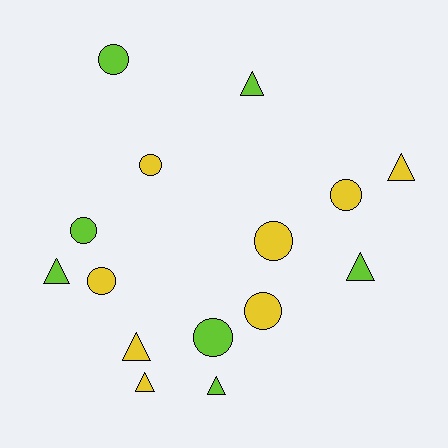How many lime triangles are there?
There are 4 lime triangles.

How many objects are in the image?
There are 15 objects.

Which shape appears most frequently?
Circle, with 8 objects.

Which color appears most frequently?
Yellow, with 8 objects.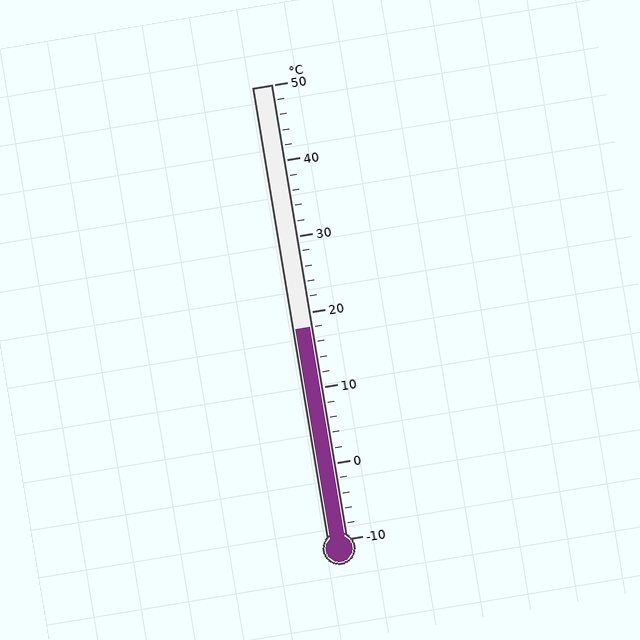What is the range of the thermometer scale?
The thermometer scale ranges from -10°C to 50°C.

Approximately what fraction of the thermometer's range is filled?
The thermometer is filled to approximately 45% of its range.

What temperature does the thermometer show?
The thermometer shows approximately 18°C.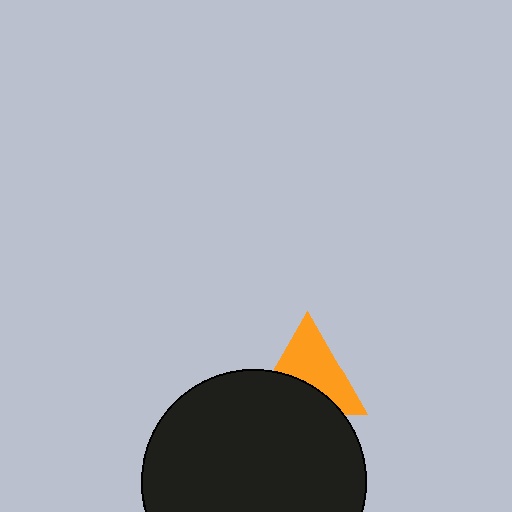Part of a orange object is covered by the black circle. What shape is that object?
It is a triangle.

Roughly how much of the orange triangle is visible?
About half of it is visible (roughly 58%).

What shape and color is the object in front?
The object in front is a black circle.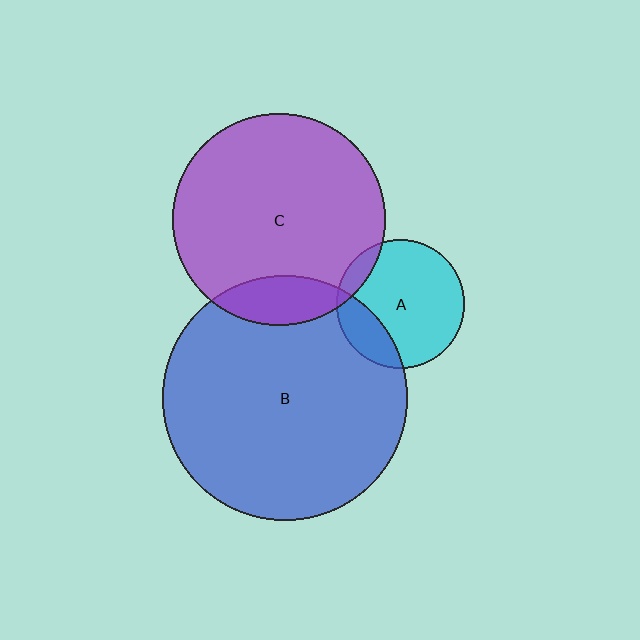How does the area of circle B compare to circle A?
Approximately 3.7 times.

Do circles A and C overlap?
Yes.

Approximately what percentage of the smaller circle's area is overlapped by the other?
Approximately 10%.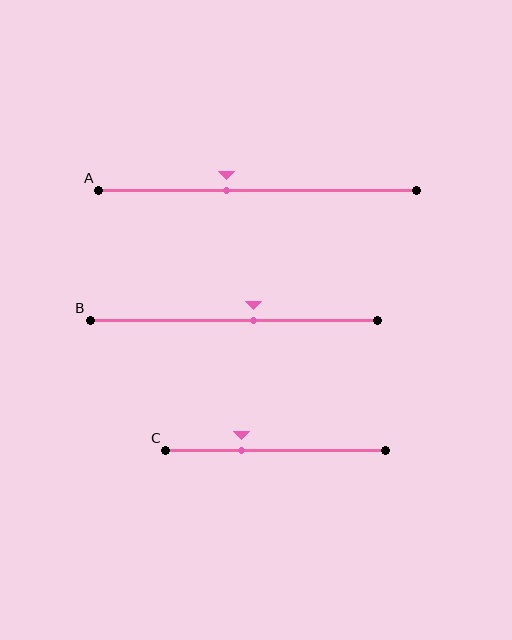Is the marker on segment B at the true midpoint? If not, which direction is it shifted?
No, the marker on segment B is shifted to the right by about 7% of the segment length.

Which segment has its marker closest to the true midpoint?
Segment B has its marker closest to the true midpoint.